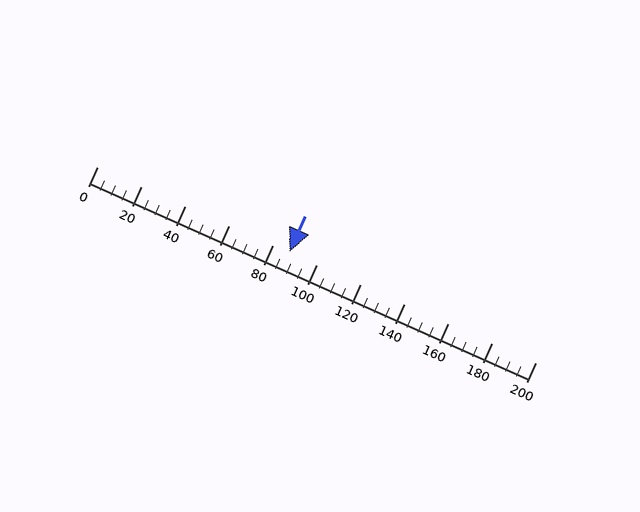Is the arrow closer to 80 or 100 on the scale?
The arrow is closer to 80.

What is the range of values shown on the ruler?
The ruler shows values from 0 to 200.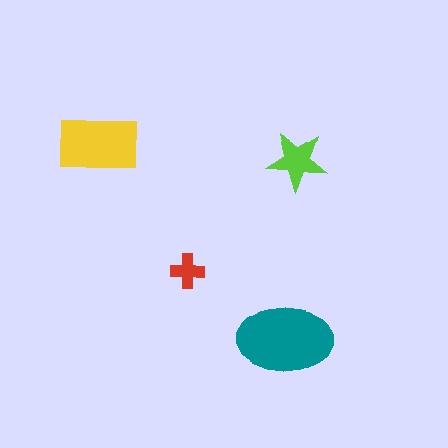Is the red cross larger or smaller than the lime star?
Smaller.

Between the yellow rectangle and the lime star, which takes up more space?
The yellow rectangle.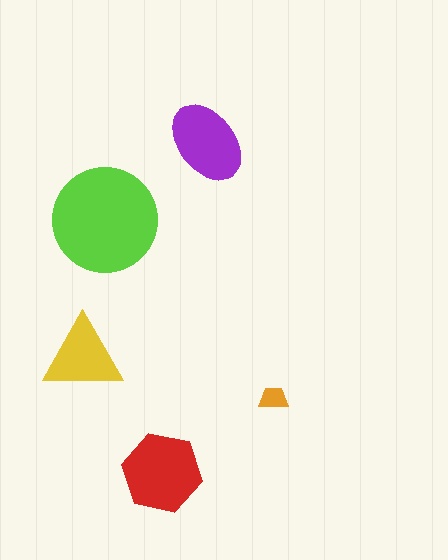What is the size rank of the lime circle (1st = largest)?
1st.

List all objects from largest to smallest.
The lime circle, the red hexagon, the purple ellipse, the yellow triangle, the orange trapezoid.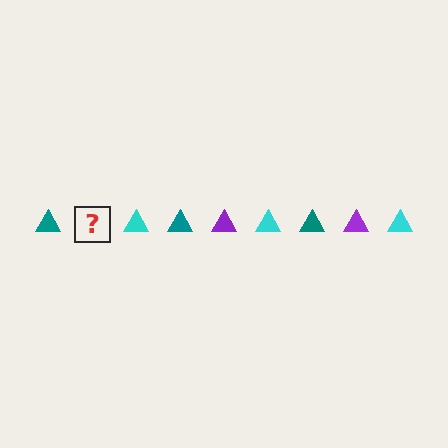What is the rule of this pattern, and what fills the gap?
The rule is that the pattern cycles through teal, purple, cyan triangles. The gap should be filled with a purple triangle.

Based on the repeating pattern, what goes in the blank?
The blank should be a purple triangle.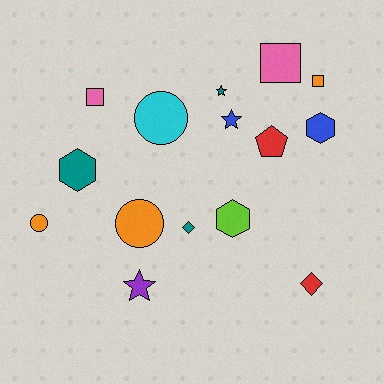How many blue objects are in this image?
There are 2 blue objects.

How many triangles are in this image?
There are no triangles.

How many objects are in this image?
There are 15 objects.